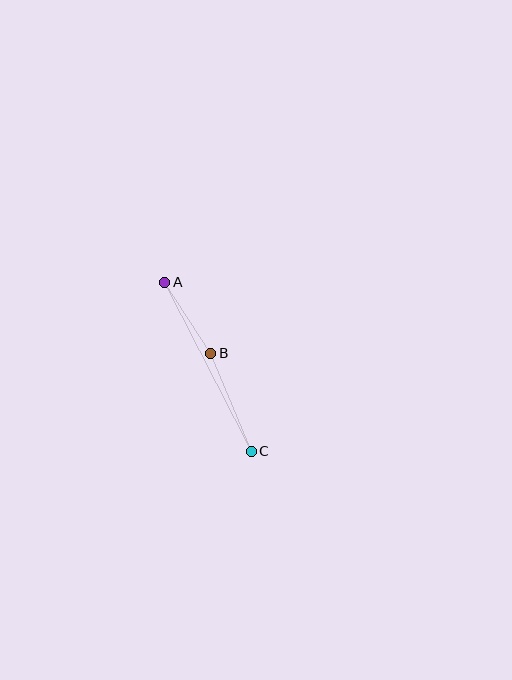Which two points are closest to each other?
Points A and B are closest to each other.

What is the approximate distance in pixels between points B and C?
The distance between B and C is approximately 106 pixels.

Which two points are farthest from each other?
Points A and C are farthest from each other.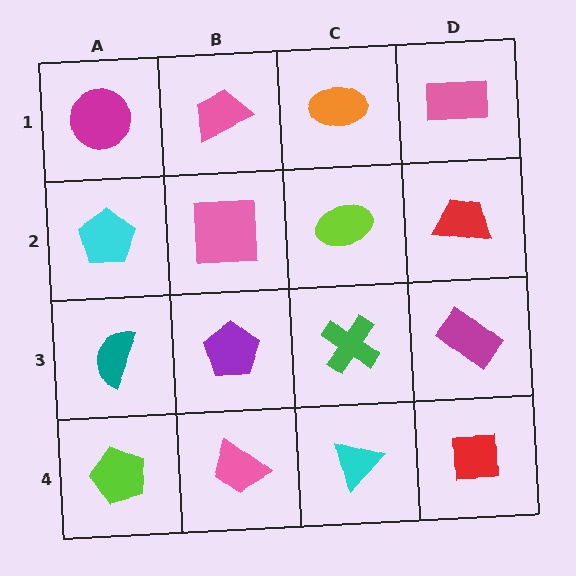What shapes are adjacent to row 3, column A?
A cyan pentagon (row 2, column A), a lime pentagon (row 4, column A), a purple pentagon (row 3, column B).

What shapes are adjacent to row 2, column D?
A pink rectangle (row 1, column D), a magenta rectangle (row 3, column D), a lime ellipse (row 2, column C).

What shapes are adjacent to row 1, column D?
A red trapezoid (row 2, column D), an orange ellipse (row 1, column C).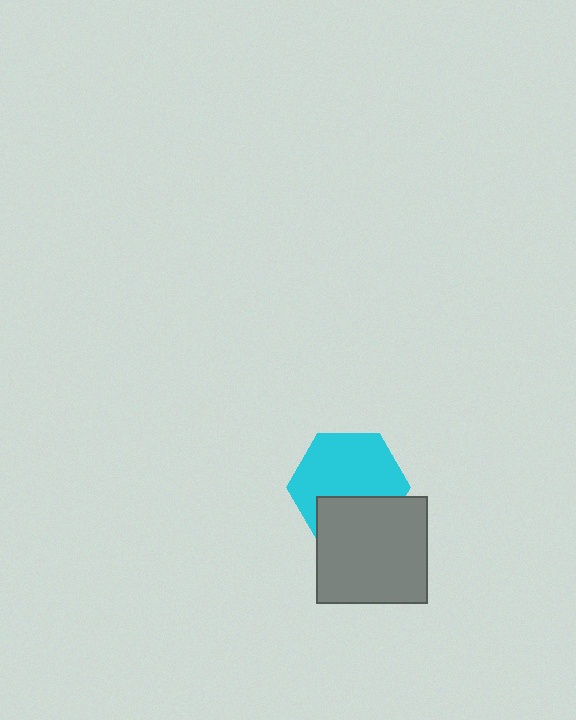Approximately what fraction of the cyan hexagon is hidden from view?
Roughly 35% of the cyan hexagon is hidden behind the gray rectangle.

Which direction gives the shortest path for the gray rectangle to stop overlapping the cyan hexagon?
Moving down gives the shortest separation.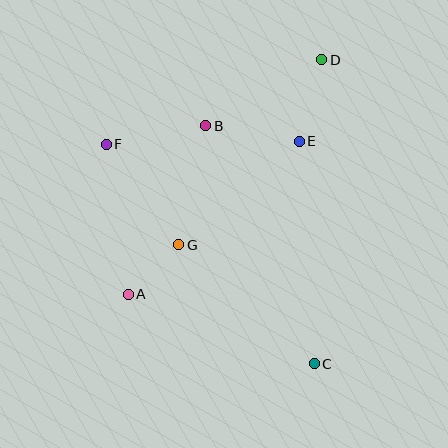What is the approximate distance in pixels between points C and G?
The distance between C and G is approximately 180 pixels.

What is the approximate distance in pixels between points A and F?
The distance between A and F is approximately 152 pixels.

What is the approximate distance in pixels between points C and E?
The distance between C and E is approximately 223 pixels.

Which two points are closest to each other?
Points A and G are closest to each other.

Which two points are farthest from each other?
Points A and D are farthest from each other.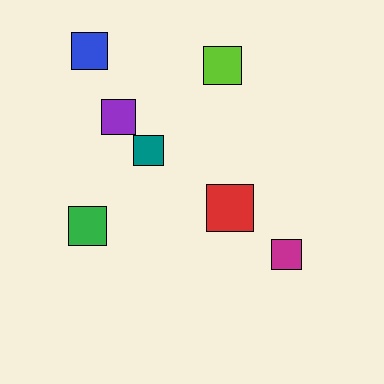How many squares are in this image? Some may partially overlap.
There are 7 squares.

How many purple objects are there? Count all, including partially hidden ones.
There is 1 purple object.